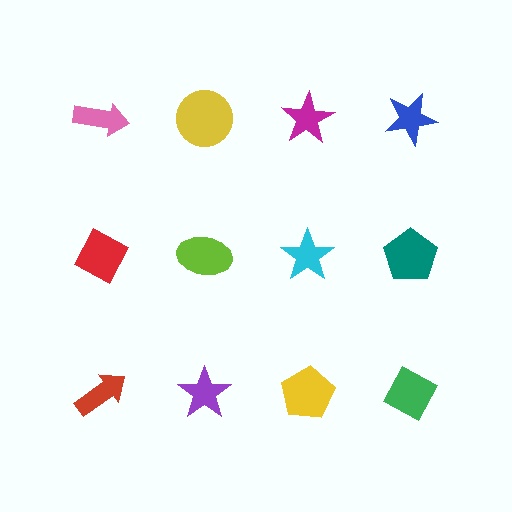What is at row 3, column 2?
A purple star.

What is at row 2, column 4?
A teal pentagon.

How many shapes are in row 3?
4 shapes.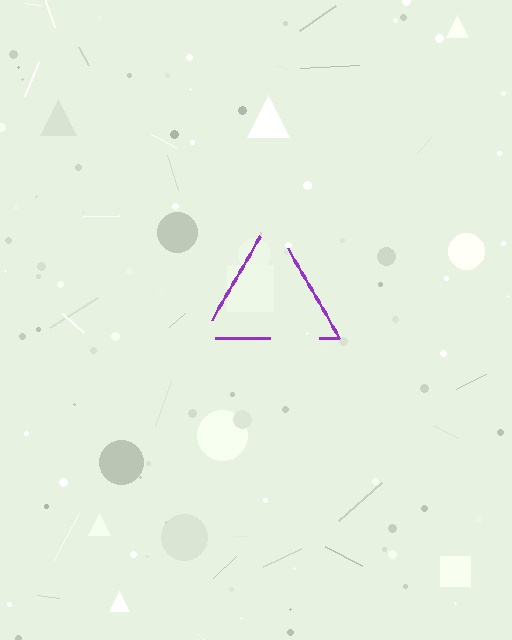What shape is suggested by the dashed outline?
The dashed outline suggests a triangle.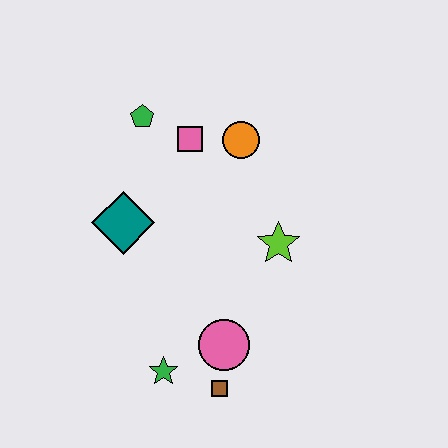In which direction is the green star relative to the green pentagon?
The green star is below the green pentagon.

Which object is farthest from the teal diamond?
The brown square is farthest from the teal diamond.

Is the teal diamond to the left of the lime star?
Yes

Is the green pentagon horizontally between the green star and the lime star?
No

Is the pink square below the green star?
No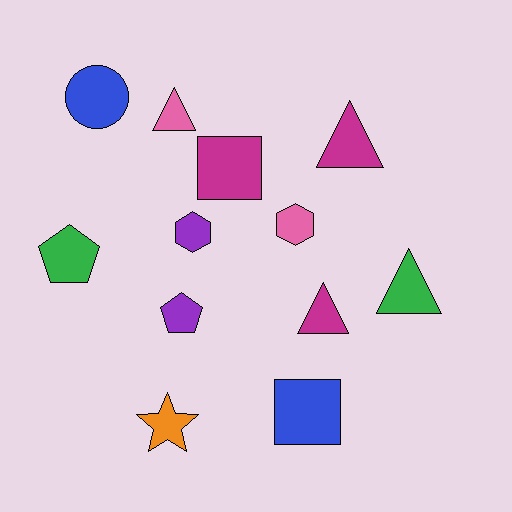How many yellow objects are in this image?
There are no yellow objects.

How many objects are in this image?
There are 12 objects.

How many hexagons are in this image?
There are 2 hexagons.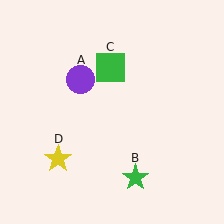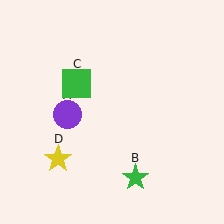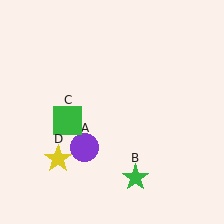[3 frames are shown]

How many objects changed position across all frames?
2 objects changed position: purple circle (object A), green square (object C).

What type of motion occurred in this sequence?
The purple circle (object A), green square (object C) rotated counterclockwise around the center of the scene.